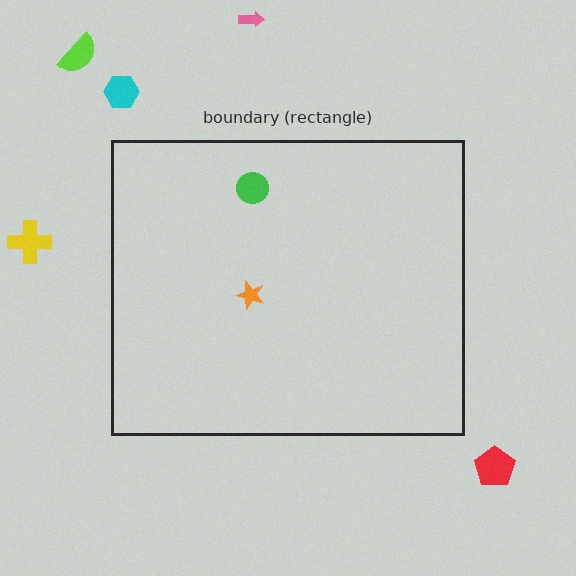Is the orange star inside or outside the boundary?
Inside.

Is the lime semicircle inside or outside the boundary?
Outside.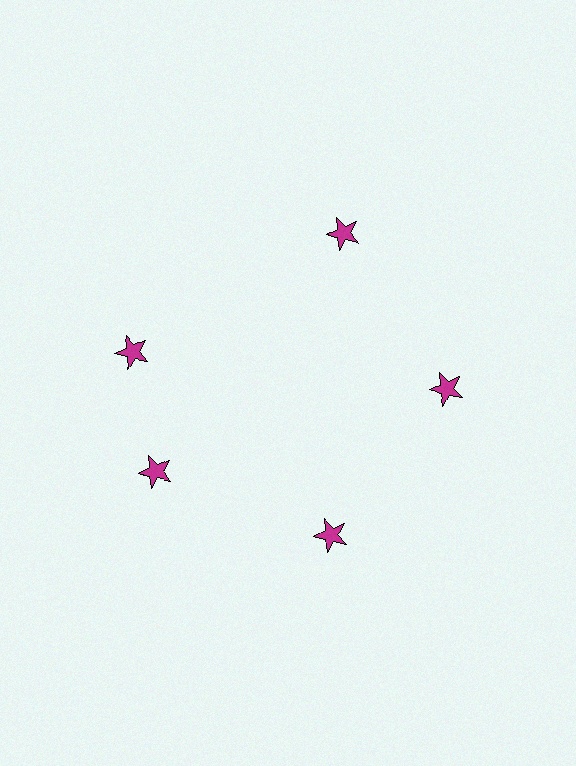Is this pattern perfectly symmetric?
No. The 5 magenta stars are arranged in a ring, but one element near the 10 o'clock position is rotated out of alignment along the ring, breaking the 5-fold rotational symmetry.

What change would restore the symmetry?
The symmetry would be restored by rotating it back into even spacing with its neighbors so that all 5 stars sit at equal angles and equal distance from the center.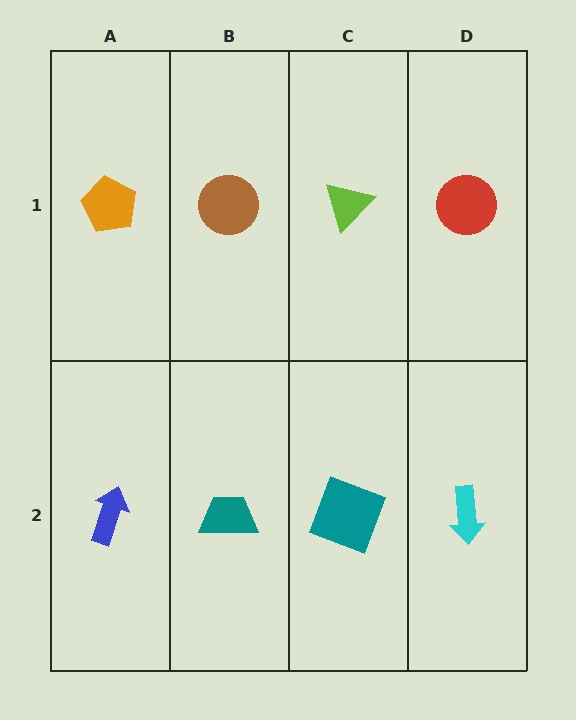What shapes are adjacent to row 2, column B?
A brown circle (row 1, column B), a blue arrow (row 2, column A), a teal square (row 2, column C).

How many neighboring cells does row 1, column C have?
3.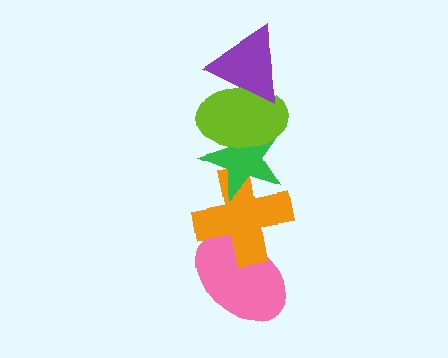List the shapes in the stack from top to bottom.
From top to bottom: the purple triangle, the lime ellipse, the green star, the orange cross, the pink ellipse.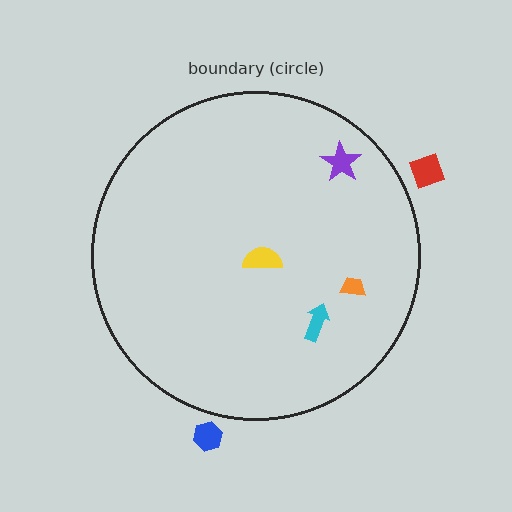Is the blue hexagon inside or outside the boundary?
Outside.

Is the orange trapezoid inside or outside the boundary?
Inside.